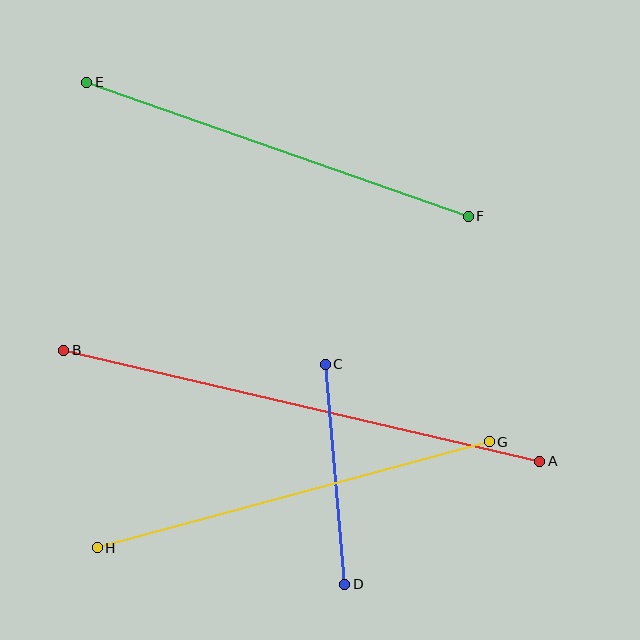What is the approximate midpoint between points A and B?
The midpoint is at approximately (302, 406) pixels.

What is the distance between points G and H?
The distance is approximately 406 pixels.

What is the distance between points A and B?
The distance is approximately 489 pixels.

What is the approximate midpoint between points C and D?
The midpoint is at approximately (335, 474) pixels.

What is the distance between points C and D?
The distance is approximately 221 pixels.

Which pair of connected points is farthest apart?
Points A and B are farthest apart.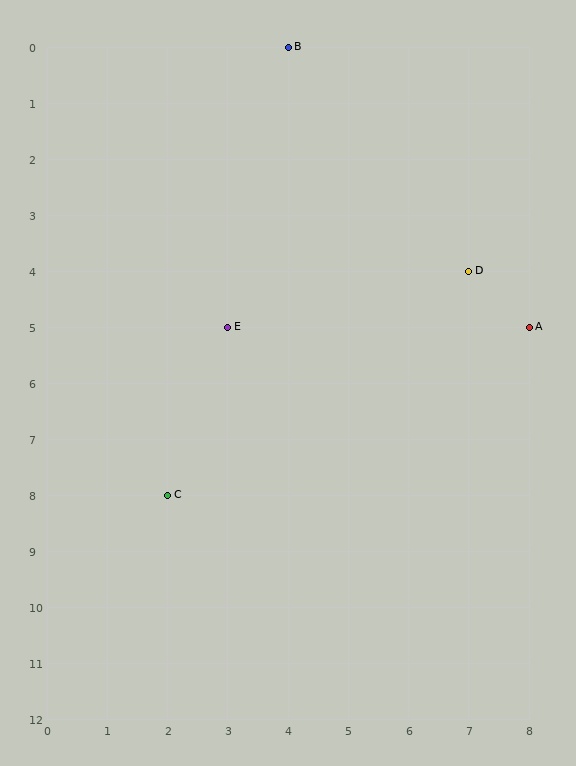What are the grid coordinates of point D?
Point D is at grid coordinates (7, 4).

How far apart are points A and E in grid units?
Points A and E are 5 columns apart.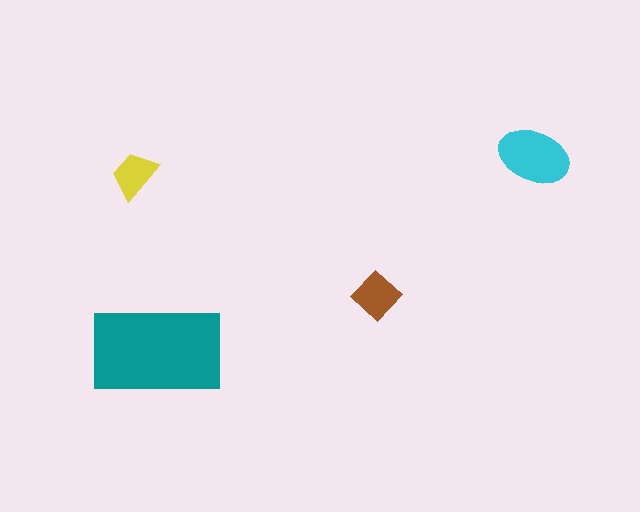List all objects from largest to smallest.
The teal rectangle, the cyan ellipse, the brown diamond, the yellow trapezoid.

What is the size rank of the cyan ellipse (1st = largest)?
2nd.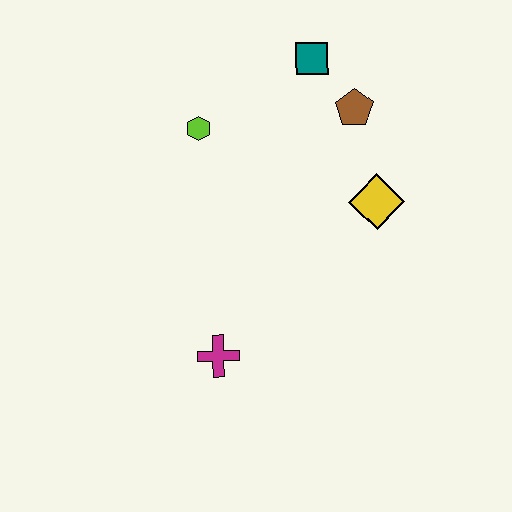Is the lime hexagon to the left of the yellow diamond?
Yes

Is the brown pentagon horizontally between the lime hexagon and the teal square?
No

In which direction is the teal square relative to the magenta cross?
The teal square is above the magenta cross.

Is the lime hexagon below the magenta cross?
No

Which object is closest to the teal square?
The brown pentagon is closest to the teal square.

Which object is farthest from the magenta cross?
The teal square is farthest from the magenta cross.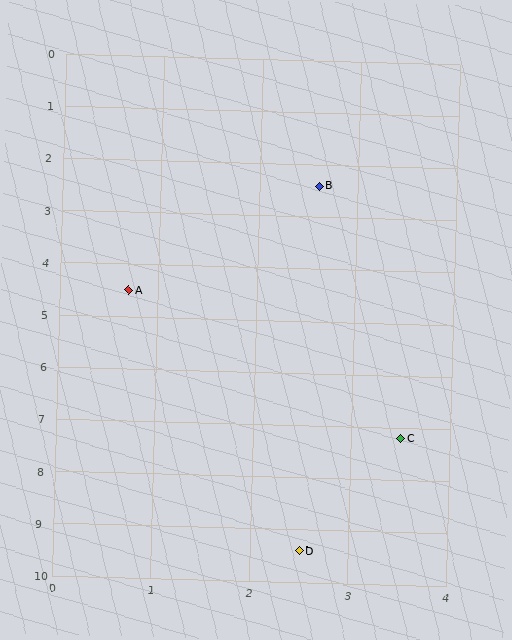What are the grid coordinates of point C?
Point C is at approximately (3.5, 7.2).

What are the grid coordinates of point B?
Point B is at approximately (2.6, 2.4).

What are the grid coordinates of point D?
Point D is at approximately (2.5, 9.4).